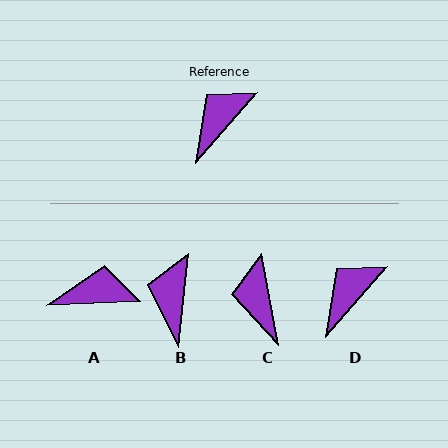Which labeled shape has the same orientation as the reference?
D.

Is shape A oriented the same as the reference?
No, it is off by about 46 degrees.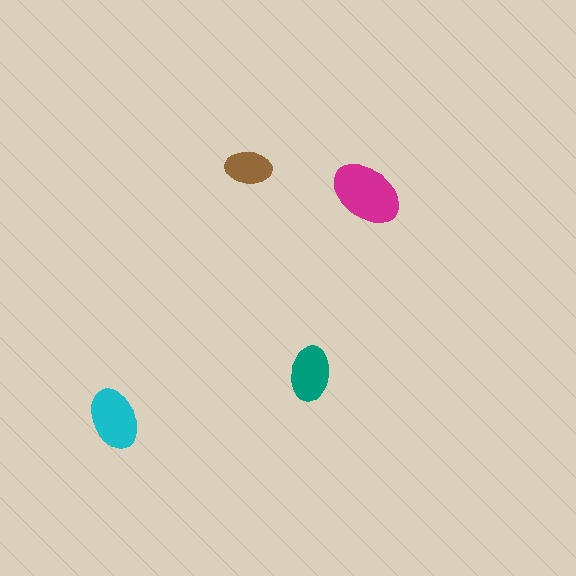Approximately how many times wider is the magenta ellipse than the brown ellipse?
About 1.5 times wider.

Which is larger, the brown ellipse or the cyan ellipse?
The cyan one.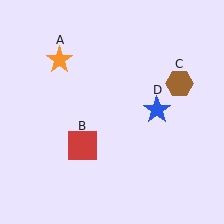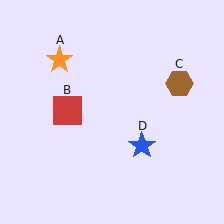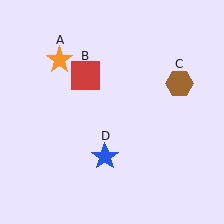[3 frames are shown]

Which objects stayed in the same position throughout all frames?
Orange star (object A) and brown hexagon (object C) remained stationary.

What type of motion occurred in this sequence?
The red square (object B), blue star (object D) rotated clockwise around the center of the scene.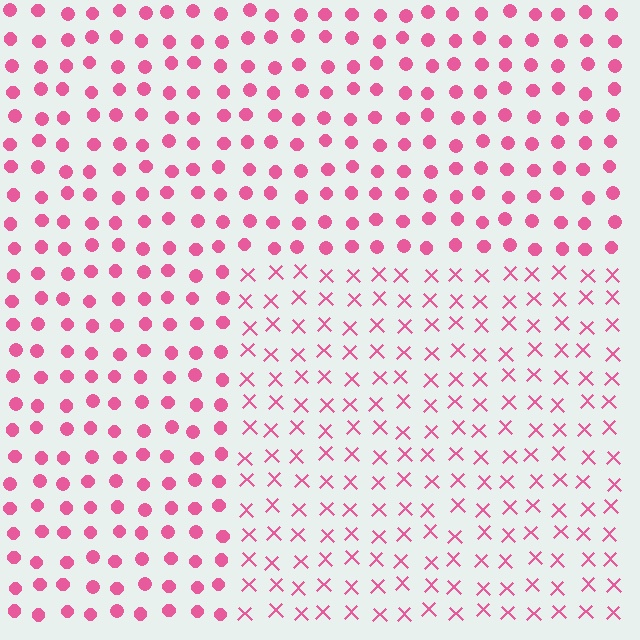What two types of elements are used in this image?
The image uses X marks inside the rectangle region and circles outside it.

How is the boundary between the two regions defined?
The boundary is defined by a change in element shape: X marks inside vs. circles outside. All elements share the same color and spacing.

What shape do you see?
I see a rectangle.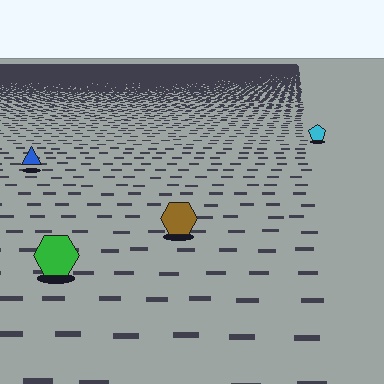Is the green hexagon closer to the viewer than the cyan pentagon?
Yes. The green hexagon is closer — you can tell from the texture gradient: the ground texture is coarser near it.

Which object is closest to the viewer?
The green hexagon is closest. The texture marks near it are larger and more spread out.